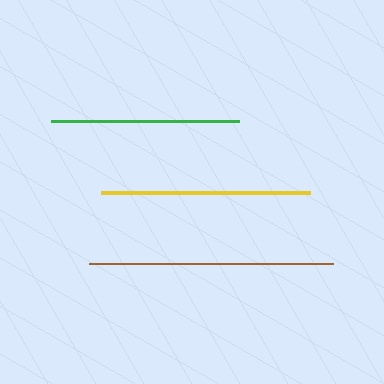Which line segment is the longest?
The brown line is the longest at approximately 244 pixels.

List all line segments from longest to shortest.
From longest to shortest: brown, yellow, green.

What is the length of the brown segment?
The brown segment is approximately 244 pixels long.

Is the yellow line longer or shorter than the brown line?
The brown line is longer than the yellow line.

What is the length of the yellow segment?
The yellow segment is approximately 209 pixels long.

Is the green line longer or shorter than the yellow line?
The yellow line is longer than the green line.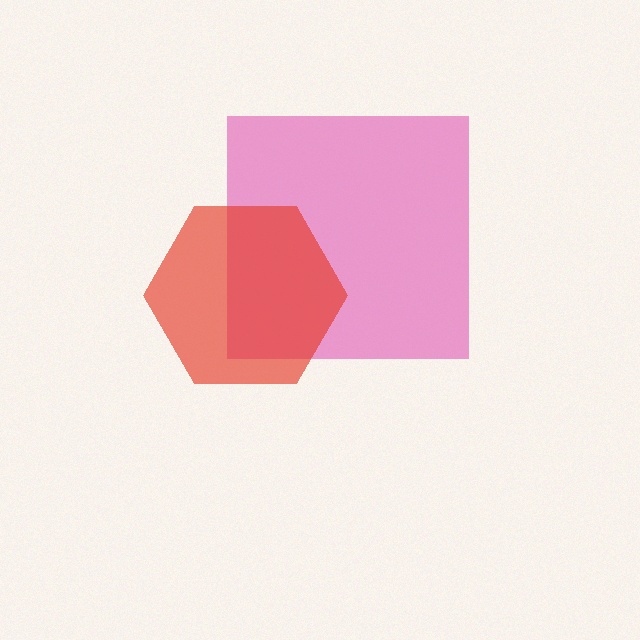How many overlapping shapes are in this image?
There are 2 overlapping shapes in the image.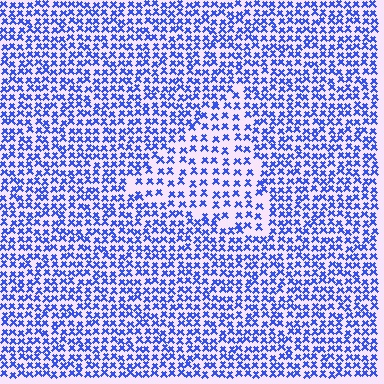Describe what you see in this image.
The image contains small blue elements arranged at two different densities. A triangle-shaped region is visible where the elements are less densely packed than the surrounding area.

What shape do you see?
I see a triangle.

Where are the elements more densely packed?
The elements are more densely packed outside the triangle boundary.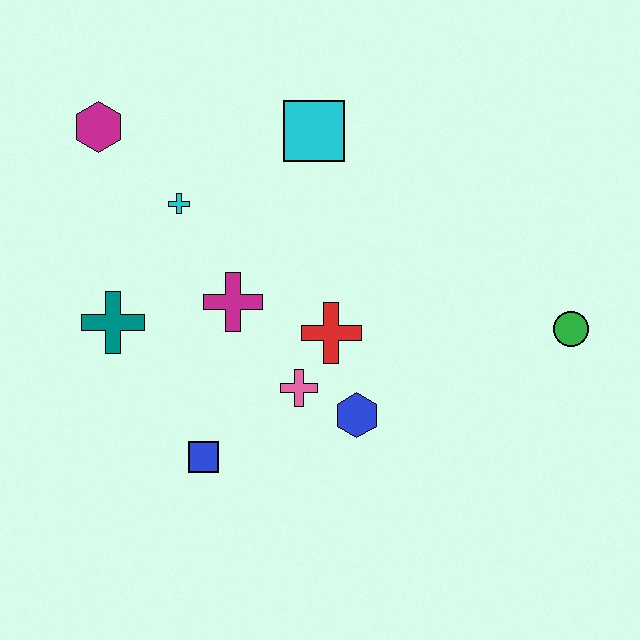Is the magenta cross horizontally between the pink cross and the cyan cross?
Yes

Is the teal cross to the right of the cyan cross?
No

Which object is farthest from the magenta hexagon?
The green circle is farthest from the magenta hexagon.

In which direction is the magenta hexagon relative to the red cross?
The magenta hexagon is to the left of the red cross.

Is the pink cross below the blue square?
No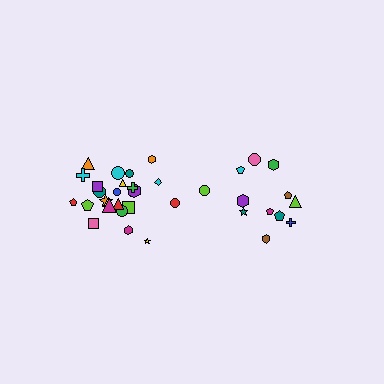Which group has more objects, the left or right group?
The left group.